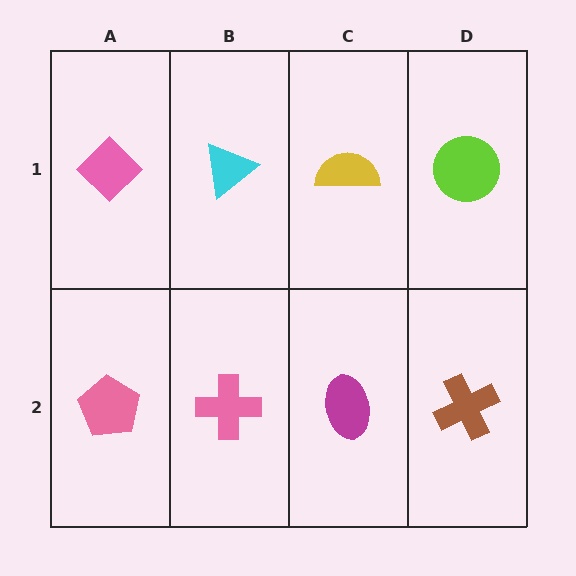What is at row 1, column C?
A yellow semicircle.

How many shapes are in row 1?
4 shapes.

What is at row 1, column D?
A lime circle.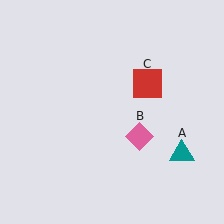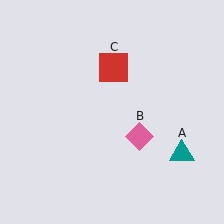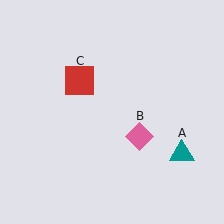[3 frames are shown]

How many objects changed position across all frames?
1 object changed position: red square (object C).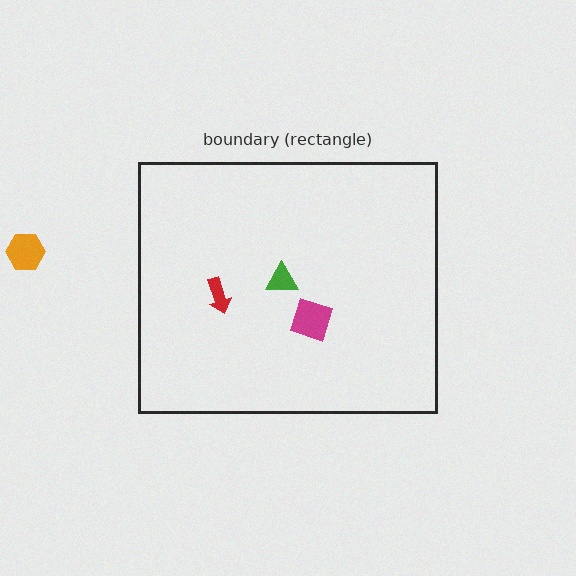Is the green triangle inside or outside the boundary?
Inside.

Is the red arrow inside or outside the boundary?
Inside.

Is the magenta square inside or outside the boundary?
Inside.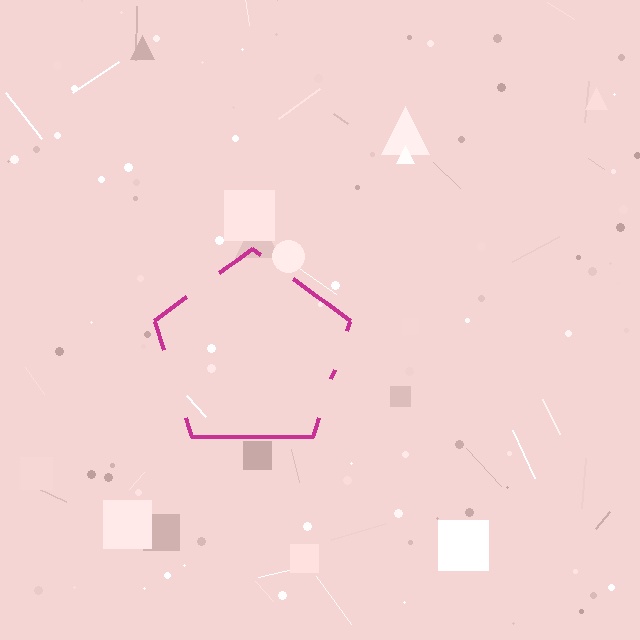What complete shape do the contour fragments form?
The contour fragments form a pentagon.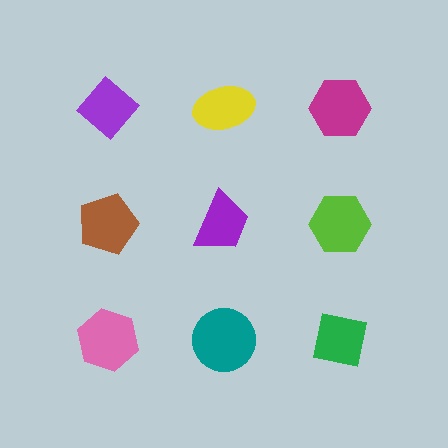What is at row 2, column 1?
A brown pentagon.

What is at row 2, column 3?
A lime hexagon.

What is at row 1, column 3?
A magenta hexagon.